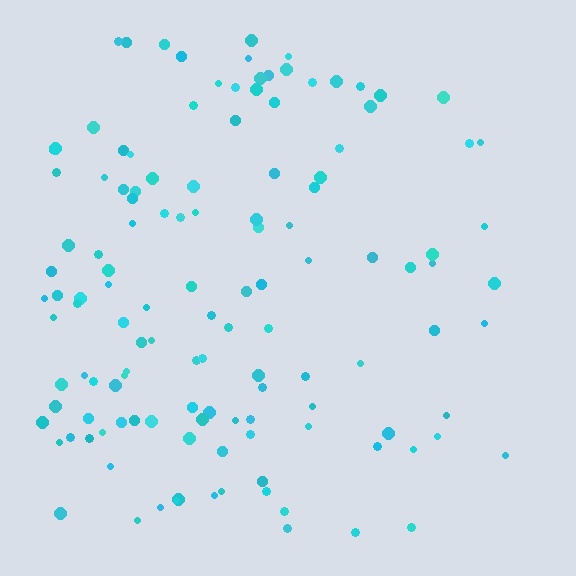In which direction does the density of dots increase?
From right to left, with the left side densest.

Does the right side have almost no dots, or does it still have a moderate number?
Still a moderate number, just noticeably fewer than the left.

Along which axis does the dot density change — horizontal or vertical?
Horizontal.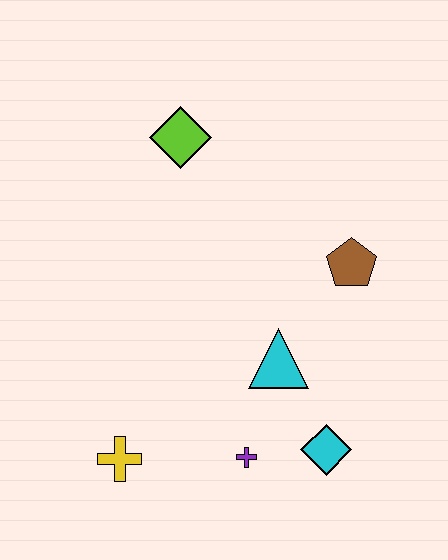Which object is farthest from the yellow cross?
The lime diamond is farthest from the yellow cross.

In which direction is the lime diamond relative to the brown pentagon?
The lime diamond is to the left of the brown pentagon.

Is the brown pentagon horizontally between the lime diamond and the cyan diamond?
No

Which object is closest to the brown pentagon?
The cyan triangle is closest to the brown pentagon.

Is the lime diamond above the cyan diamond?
Yes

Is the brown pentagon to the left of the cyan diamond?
No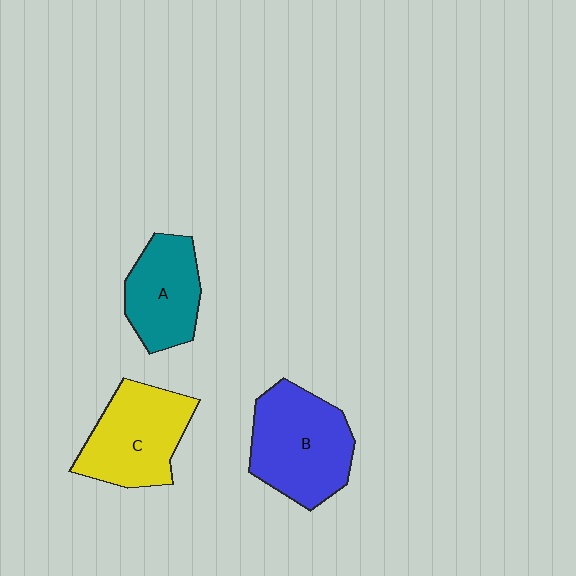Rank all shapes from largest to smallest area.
From largest to smallest: B (blue), C (yellow), A (teal).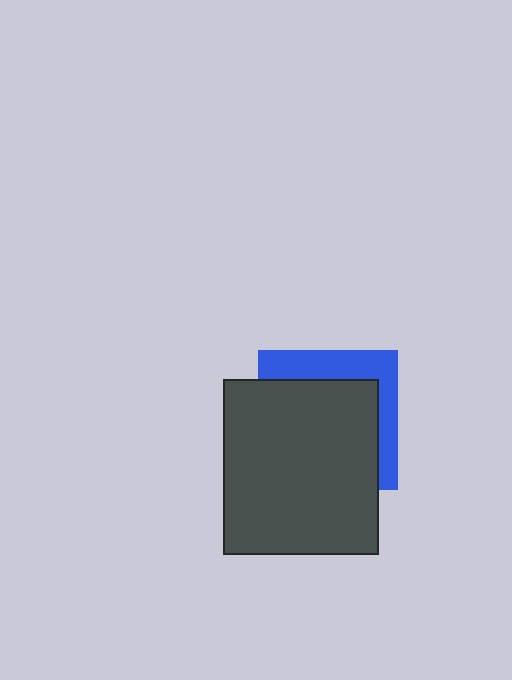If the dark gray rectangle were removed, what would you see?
You would see the complete blue square.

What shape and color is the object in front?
The object in front is a dark gray rectangle.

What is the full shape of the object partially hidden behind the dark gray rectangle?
The partially hidden object is a blue square.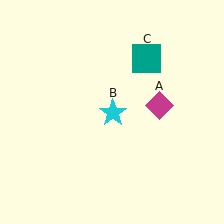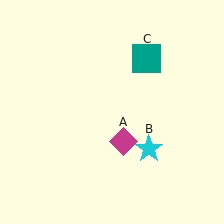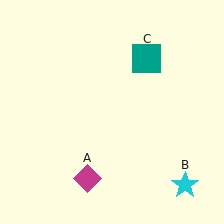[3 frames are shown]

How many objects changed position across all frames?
2 objects changed position: magenta diamond (object A), cyan star (object B).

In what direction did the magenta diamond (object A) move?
The magenta diamond (object A) moved down and to the left.